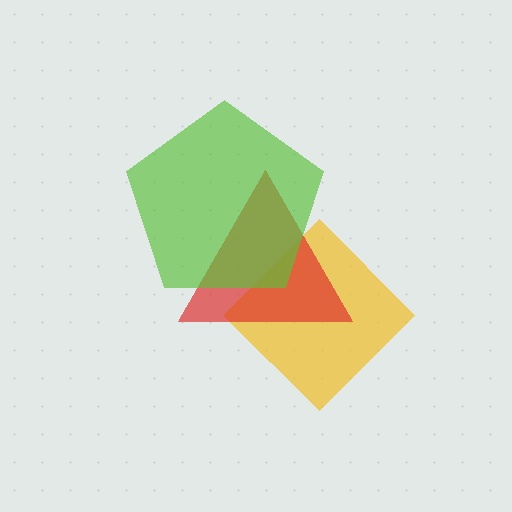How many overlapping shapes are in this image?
There are 3 overlapping shapes in the image.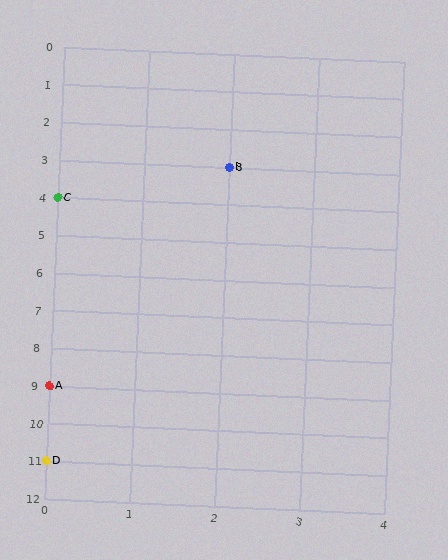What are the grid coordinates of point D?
Point D is at grid coordinates (0, 11).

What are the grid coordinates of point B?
Point B is at grid coordinates (2, 3).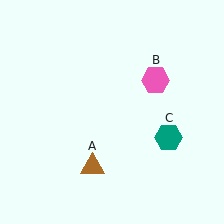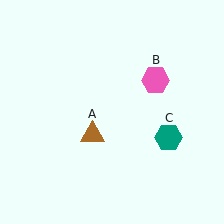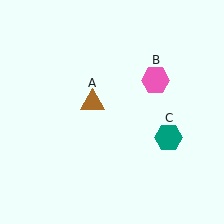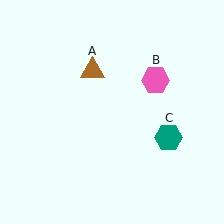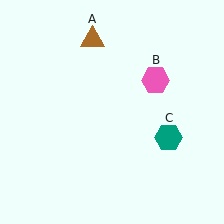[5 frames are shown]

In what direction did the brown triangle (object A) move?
The brown triangle (object A) moved up.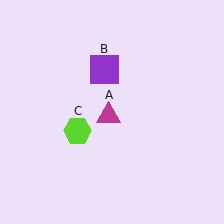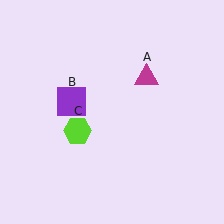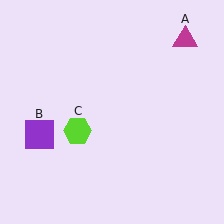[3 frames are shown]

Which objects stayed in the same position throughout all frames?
Lime hexagon (object C) remained stationary.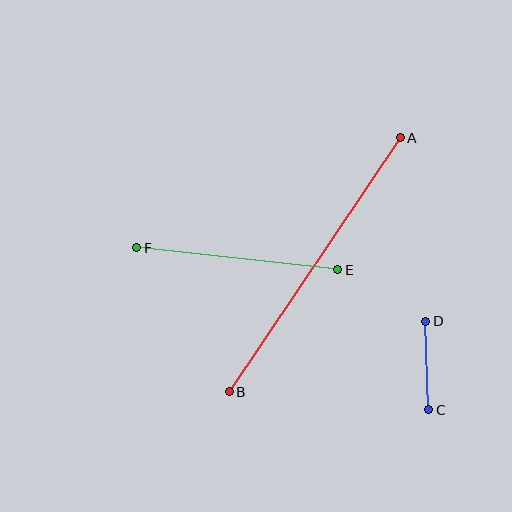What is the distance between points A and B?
The distance is approximately 306 pixels.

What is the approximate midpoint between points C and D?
The midpoint is at approximately (427, 365) pixels.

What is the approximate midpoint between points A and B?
The midpoint is at approximately (315, 265) pixels.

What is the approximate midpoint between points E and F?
The midpoint is at approximately (237, 259) pixels.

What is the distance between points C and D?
The distance is approximately 88 pixels.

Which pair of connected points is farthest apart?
Points A and B are farthest apart.